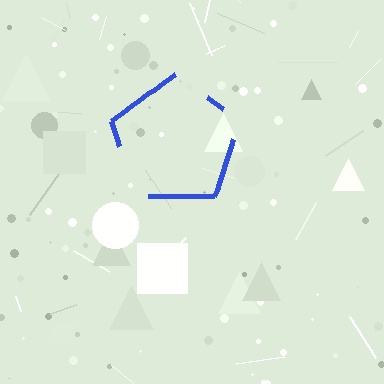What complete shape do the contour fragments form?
The contour fragments form a pentagon.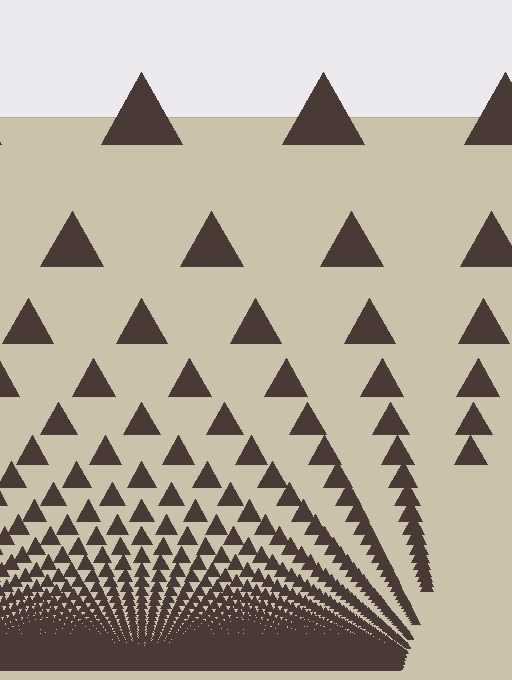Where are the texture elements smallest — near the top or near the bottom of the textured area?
Near the bottom.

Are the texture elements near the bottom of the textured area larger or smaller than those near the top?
Smaller. The gradient is inverted — elements near the bottom are smaller and denser.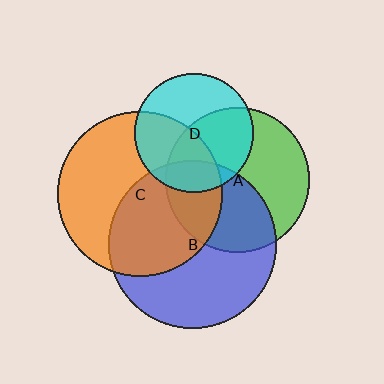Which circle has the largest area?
Circle B (blue).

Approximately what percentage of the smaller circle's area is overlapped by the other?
Approximately 45%.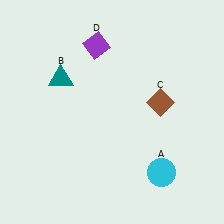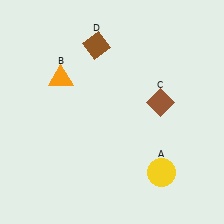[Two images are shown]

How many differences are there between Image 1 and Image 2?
There are 3 differences between the two images.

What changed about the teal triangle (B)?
In Image 1, B is teal. In Image 2, it changed to orange.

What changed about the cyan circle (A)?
In Image 1, A is cyan. In Image 2, it changed to yellow.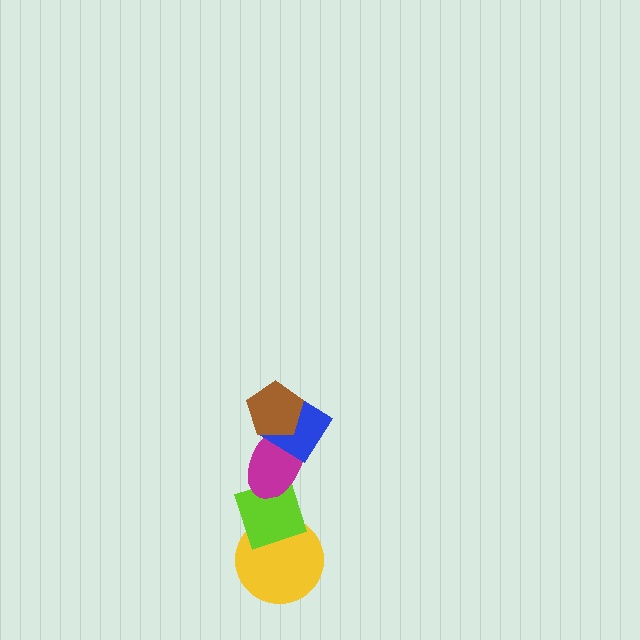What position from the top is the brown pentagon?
The brown pentagon is 1st from the top.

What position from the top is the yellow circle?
The yellow circle is 5th from the top.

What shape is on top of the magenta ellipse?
The blue diamond is on top of the magenta ellipse.